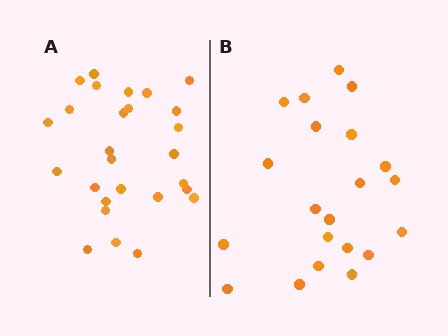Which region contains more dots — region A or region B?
Region A (the left region) has more dots.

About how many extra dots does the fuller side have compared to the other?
Region A has about 6 more dots than region B.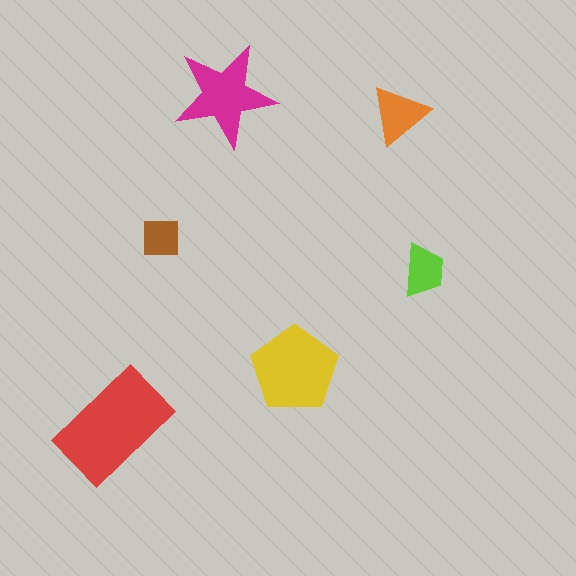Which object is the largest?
The red rectangle.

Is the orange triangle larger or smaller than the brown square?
Larger.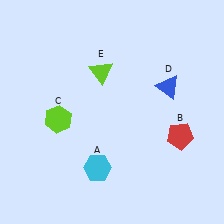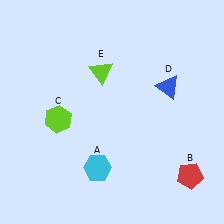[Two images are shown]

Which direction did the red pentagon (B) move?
The red pentagon (B) moved down.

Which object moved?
The red pentagon (B) moved down.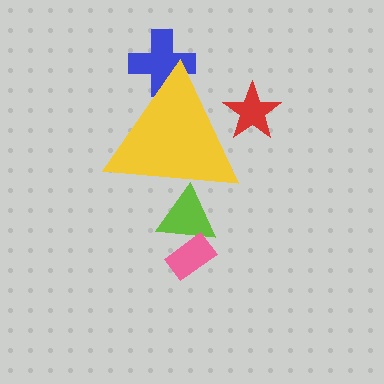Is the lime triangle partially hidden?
Yes, the lime triangle is partially hidden behind the yellow triangle.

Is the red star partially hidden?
Yes, the red star is partially hidden behind the yellow triangle.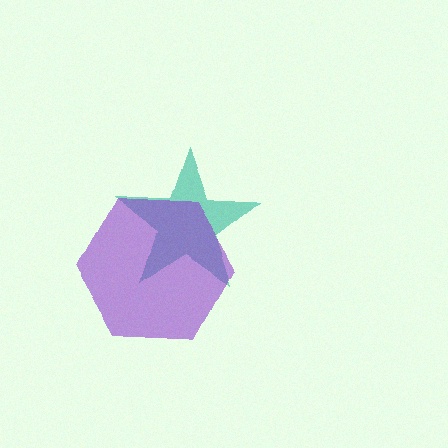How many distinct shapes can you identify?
There are 2 distinct shapes: a teal star, a purple hexagon.